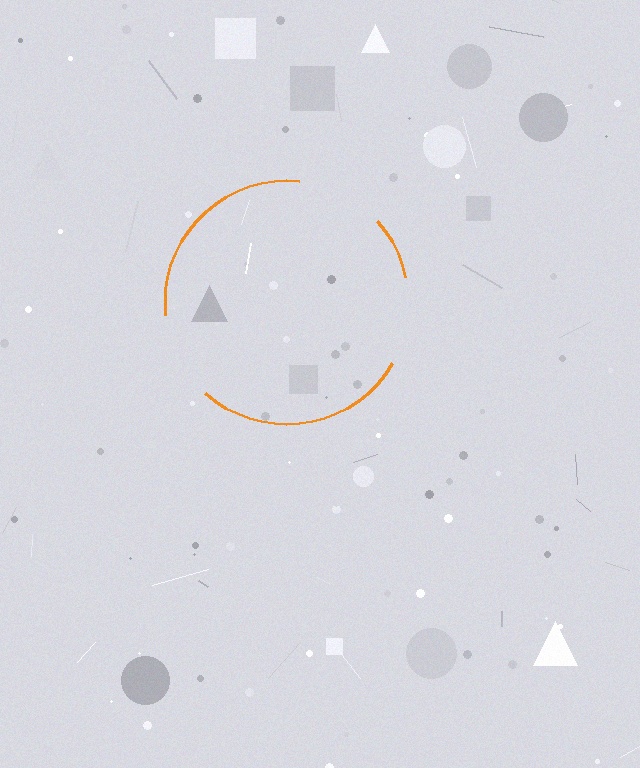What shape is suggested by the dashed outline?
The dashed outline suggests a circle.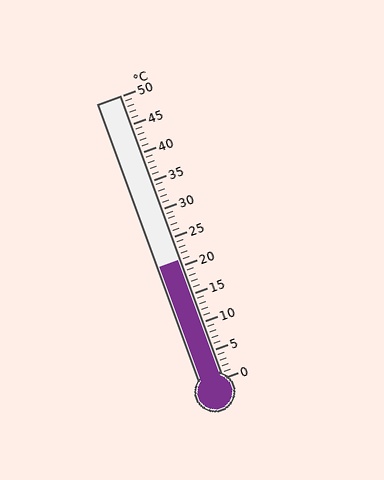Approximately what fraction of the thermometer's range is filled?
The thermometer is filled to approximately 40% of its range.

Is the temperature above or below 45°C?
The temperature is below 45°C.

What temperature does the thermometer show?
The thermometer shows approximately 21°C.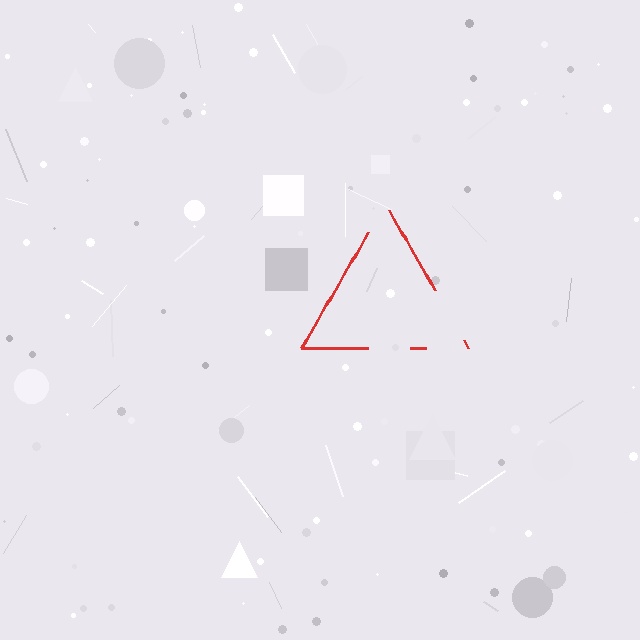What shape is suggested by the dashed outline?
The dashed outline suggests a triangle.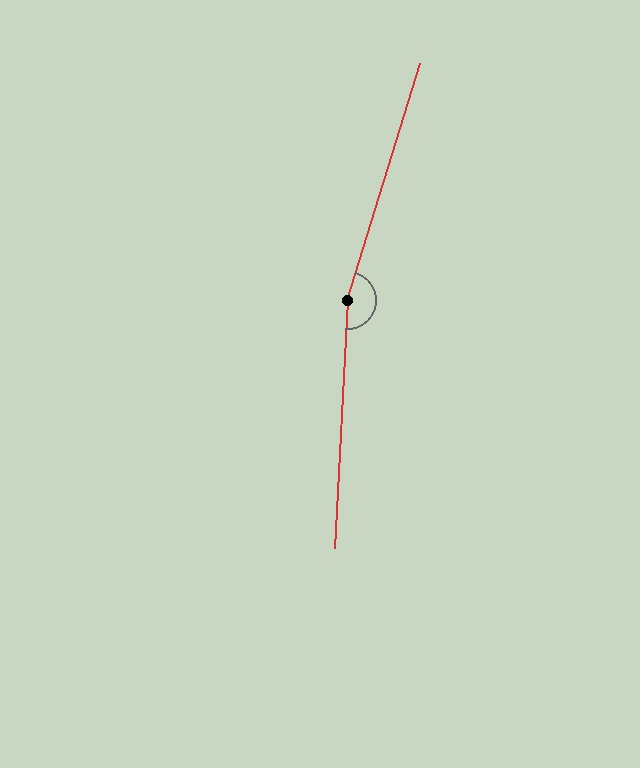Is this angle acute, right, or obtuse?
It is obtuse.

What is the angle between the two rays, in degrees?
Approximately 166 degrees.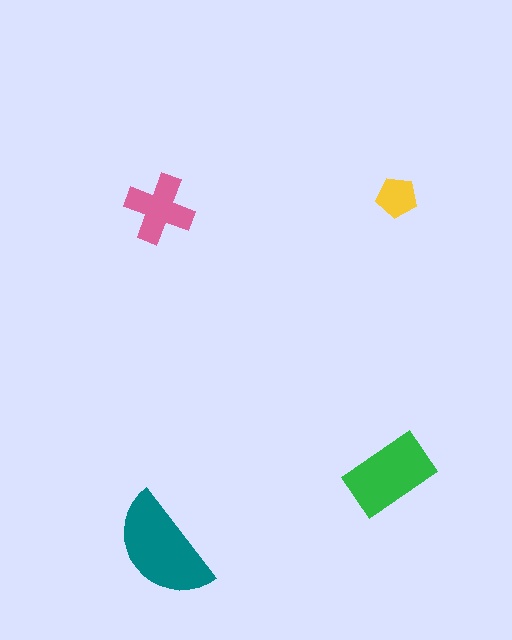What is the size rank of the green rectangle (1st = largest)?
2nd.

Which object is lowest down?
The teal semicircle is bottommost.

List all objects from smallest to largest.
The yellow pentagon, the pink cross, the green rectangle, the teal semicircle.